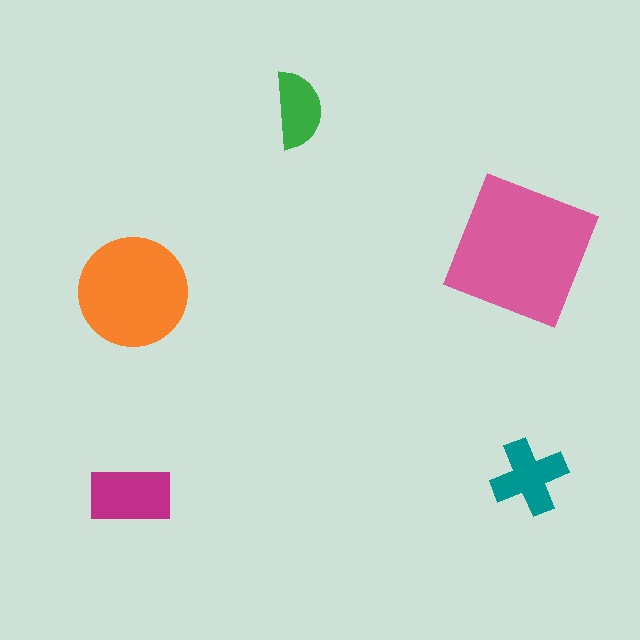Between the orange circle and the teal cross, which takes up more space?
The orange circle.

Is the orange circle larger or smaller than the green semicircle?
Larger.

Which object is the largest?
The pink square.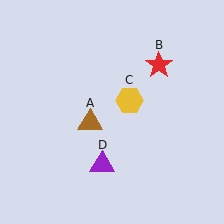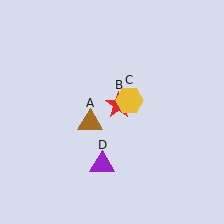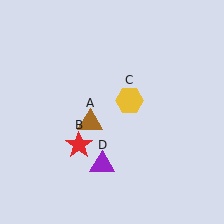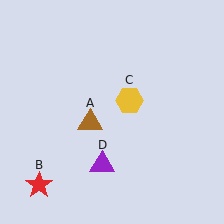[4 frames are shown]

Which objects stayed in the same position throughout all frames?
Brown triangle (object A) and yellow hexagon (object C) and purple triangle (object D) remained stationary.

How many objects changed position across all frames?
1 object changed position: red star (object B).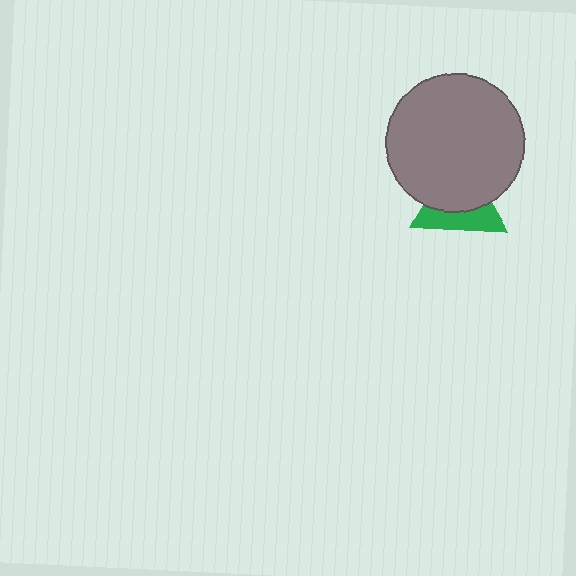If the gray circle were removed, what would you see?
You would see the complete green triangle.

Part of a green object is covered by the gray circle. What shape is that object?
It is a triangle.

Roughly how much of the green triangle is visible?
A small part of it is visible (roughly 41%).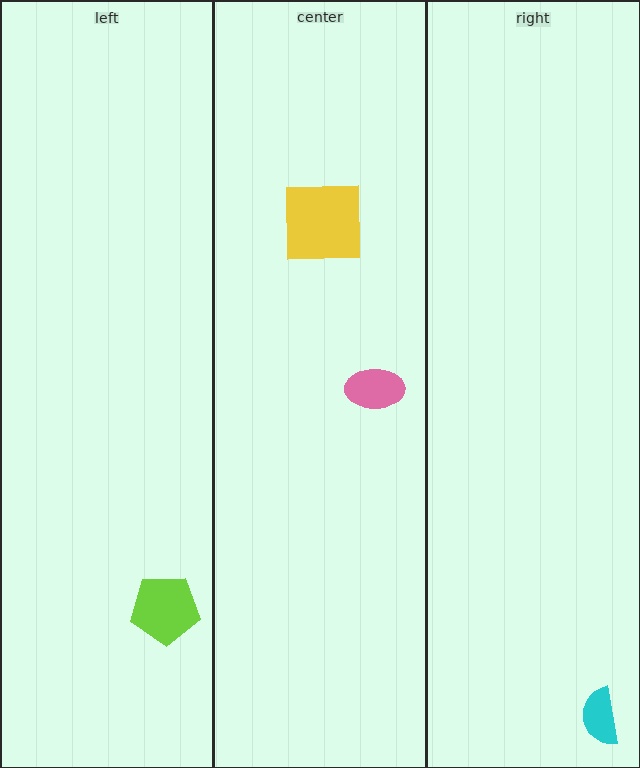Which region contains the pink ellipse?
The center region.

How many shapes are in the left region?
1.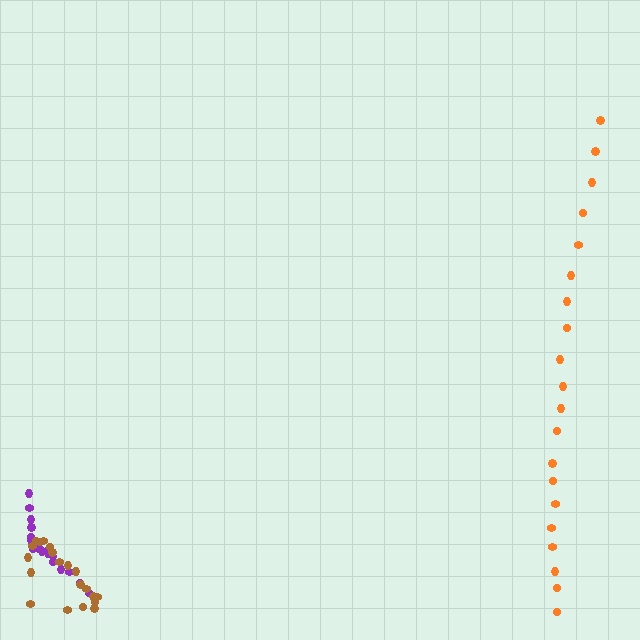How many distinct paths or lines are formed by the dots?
There are 3 distinct paths.